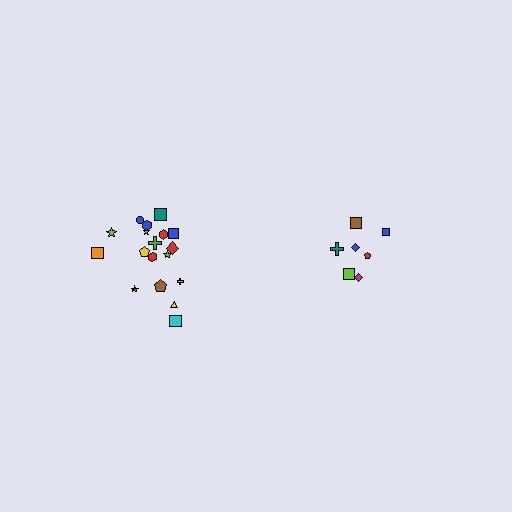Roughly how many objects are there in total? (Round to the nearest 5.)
Roughly 25 objects in total.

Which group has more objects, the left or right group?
The left group.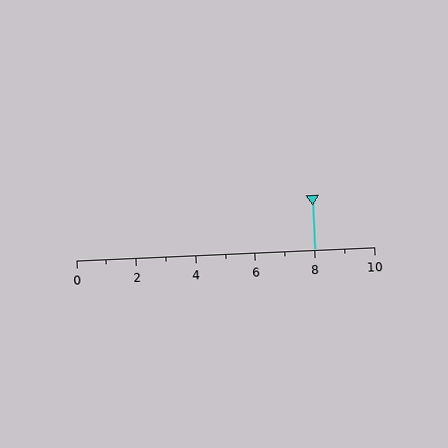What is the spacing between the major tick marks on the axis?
The major ticks are spaced 2 apart.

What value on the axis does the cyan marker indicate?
The marker indicates approximately 8.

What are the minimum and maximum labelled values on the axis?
The axis runs from 0 to 10.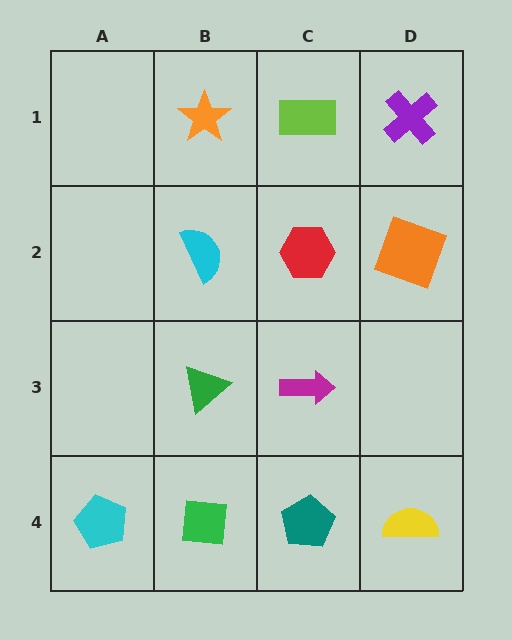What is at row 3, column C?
A magenta arrow.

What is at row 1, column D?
A purple cross.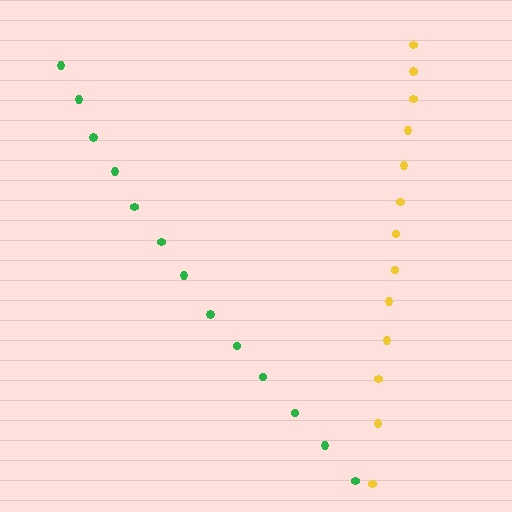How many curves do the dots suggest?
There are 2 distinct paths.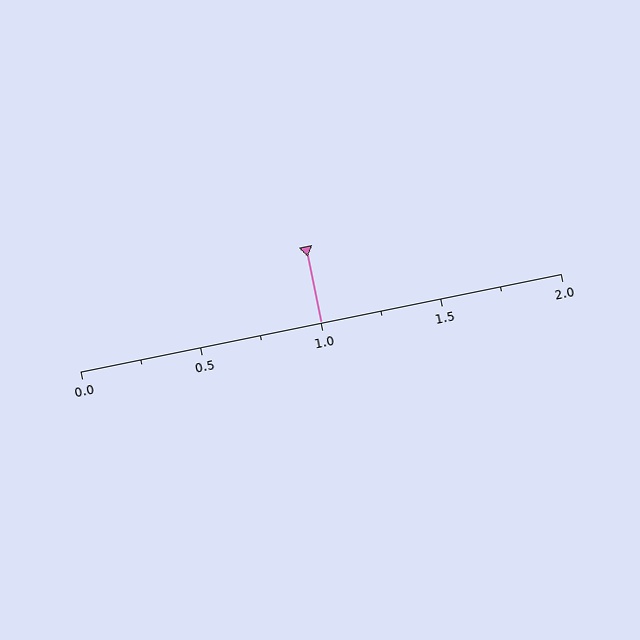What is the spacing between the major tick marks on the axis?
The major ticks are spaced 0.5 apart.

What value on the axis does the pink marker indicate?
The marker indicates approximately 1.